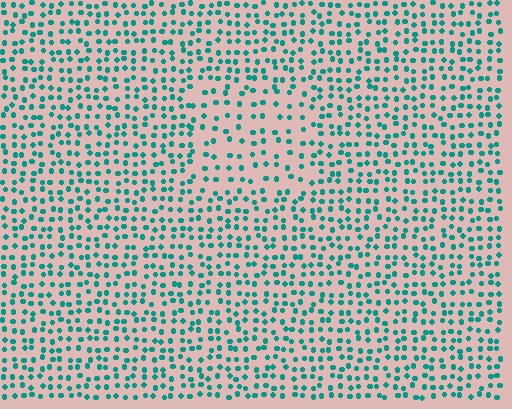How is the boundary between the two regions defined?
The boundary is defined by a change in element density (approximately 1.8x ratio). All elements are the same color, size, and shape.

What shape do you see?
I see a rectangle.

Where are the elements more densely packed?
The elements are more densely packed outside the rectangle boundary.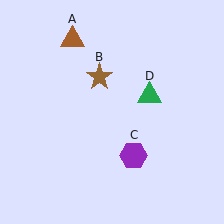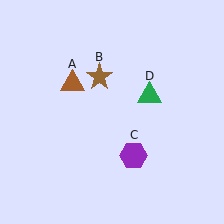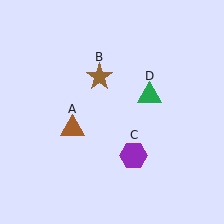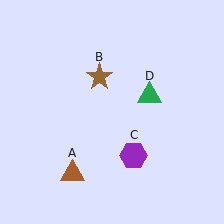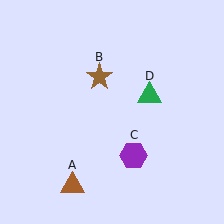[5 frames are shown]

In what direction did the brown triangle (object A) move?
The brown triangle (object A) moved down.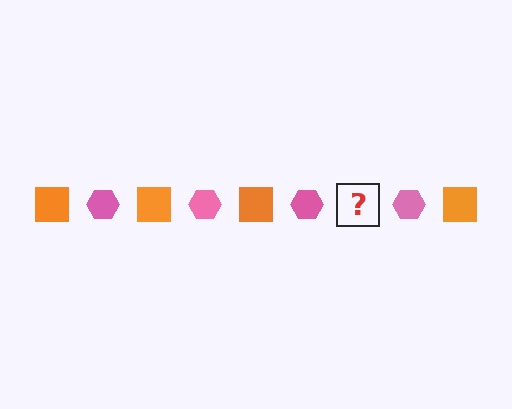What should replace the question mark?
The question mark should be replaced with an orange square.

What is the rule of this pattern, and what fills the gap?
The rule is that the pattern alternates between orange square and pink hexagon. The gap should be filled with an orange square.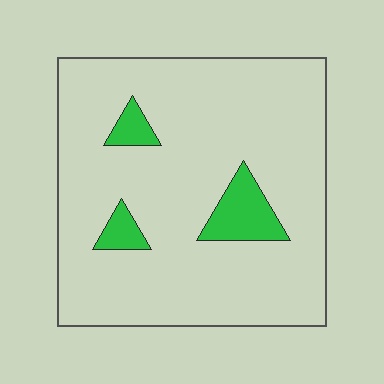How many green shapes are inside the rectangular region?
3.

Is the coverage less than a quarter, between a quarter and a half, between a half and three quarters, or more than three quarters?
Less than a quarter.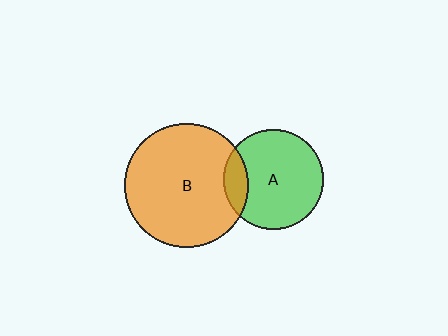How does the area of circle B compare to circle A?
Approximately 1.5 times.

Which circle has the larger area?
Circle B (orange).